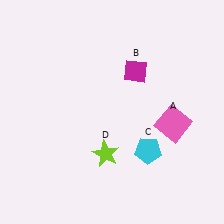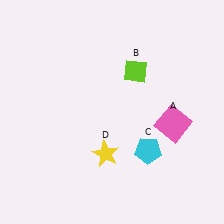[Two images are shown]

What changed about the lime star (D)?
In Image 1, D is lime. In Image 2, it changed to yellow.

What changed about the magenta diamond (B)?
In Image 1, B is magenta. In Image 2, it changed to lime.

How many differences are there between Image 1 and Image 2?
There are 2 differences between the two images.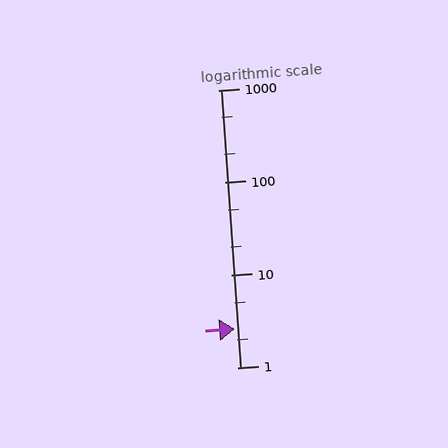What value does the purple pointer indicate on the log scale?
The pointer indicates approximately 2.6.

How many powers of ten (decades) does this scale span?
The scale spans 3 decades, from 1 to 1000.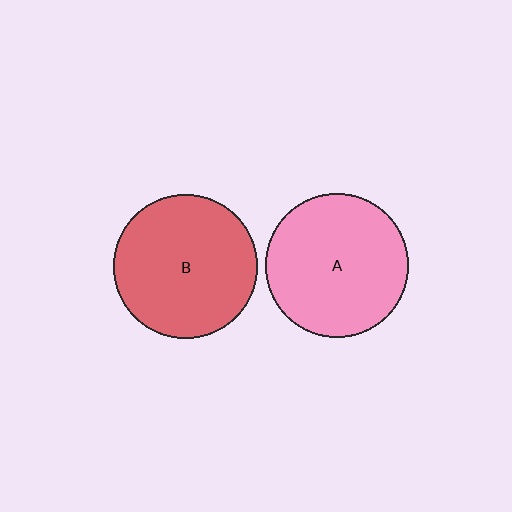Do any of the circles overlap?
No, none of the circles overlap.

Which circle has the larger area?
Circle B (red).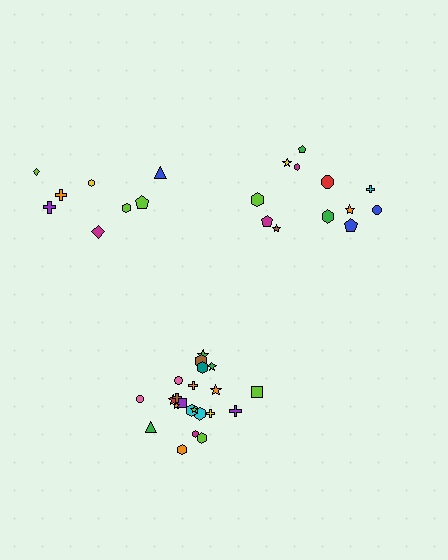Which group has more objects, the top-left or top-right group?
The top-right group.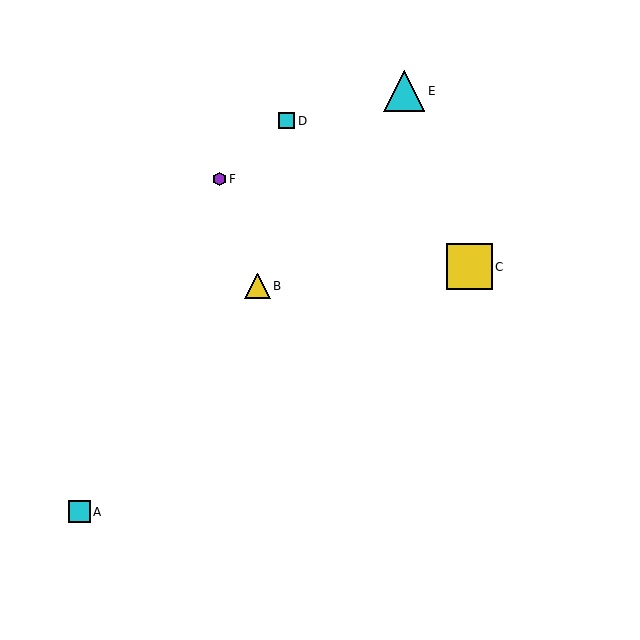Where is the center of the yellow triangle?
The center of the yellow triangle is at (257, 286).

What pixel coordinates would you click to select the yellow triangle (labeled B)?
Click at (257, 286) to select the yellow triangle B.